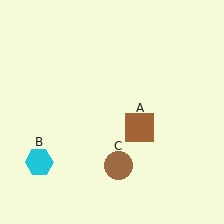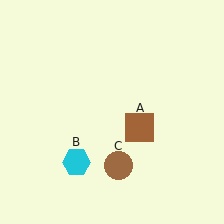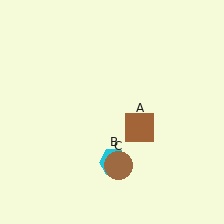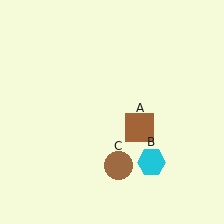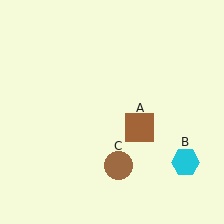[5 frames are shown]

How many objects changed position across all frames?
1 object changed position: cyan hexagon (object B).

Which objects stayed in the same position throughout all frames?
Brown square (object A) and brown circle (object C) remained stationary.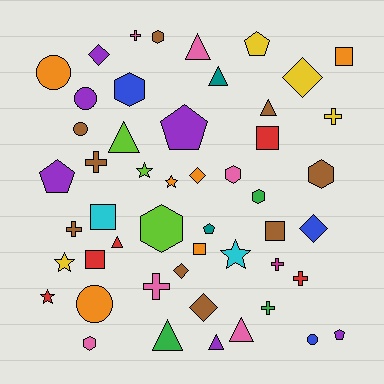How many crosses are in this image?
There are 8 crosses.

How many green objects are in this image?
There are 3 green objects.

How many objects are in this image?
There are 50 objects.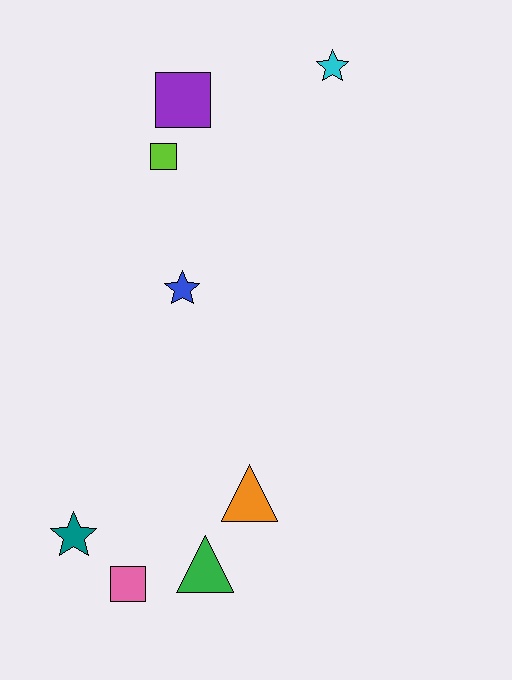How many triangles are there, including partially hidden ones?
There are 2 triangles.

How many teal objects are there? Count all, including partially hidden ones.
There is 1 teal object.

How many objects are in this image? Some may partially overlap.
There are 8 objects.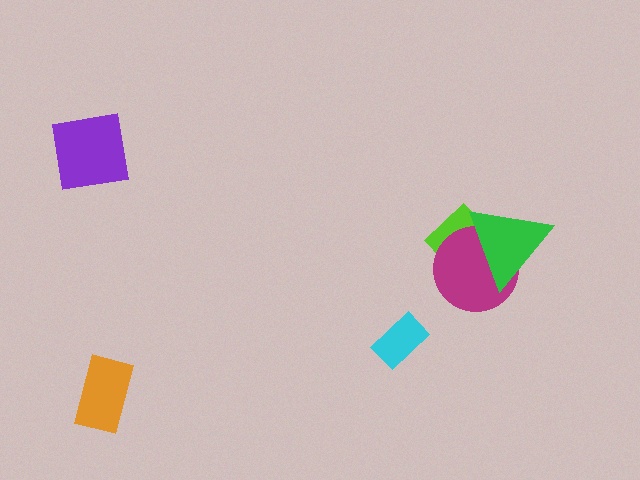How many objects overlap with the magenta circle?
2 objects overlap with the magenta circle.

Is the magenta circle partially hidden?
Yes, it is partially covered by another shape.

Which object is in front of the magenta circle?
The green triangle is in front of the magenta circle.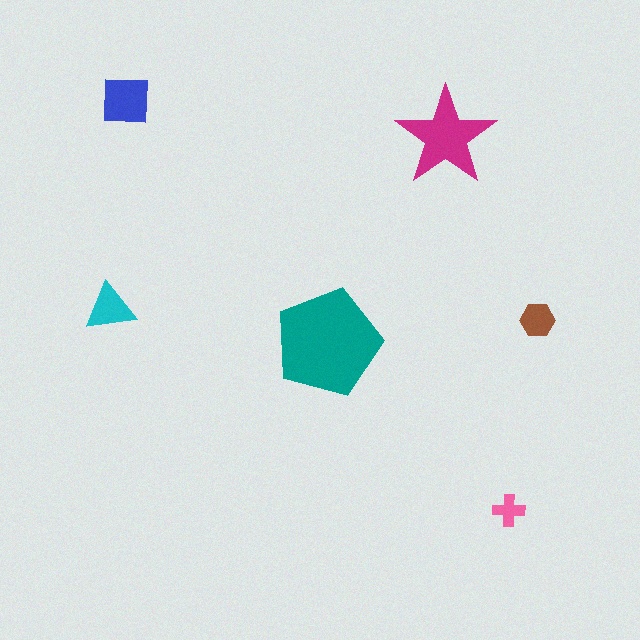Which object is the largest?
The teal pentagon.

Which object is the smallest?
The pink cross.